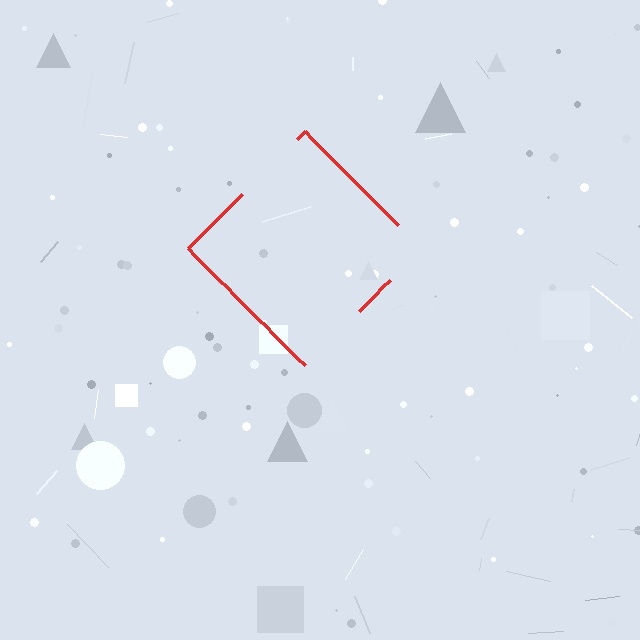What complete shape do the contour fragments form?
The contour fragments form a diamond.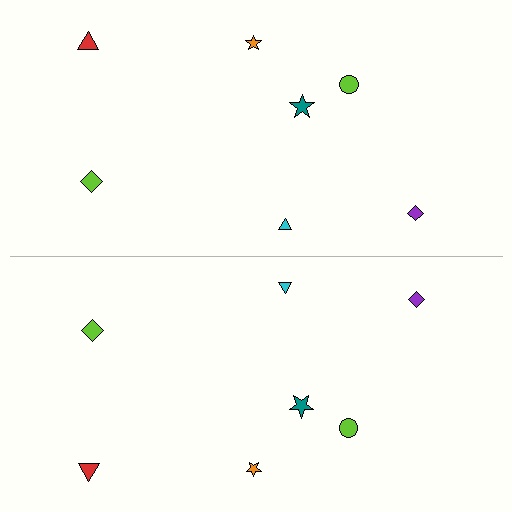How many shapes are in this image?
There are 14 shapes in this image.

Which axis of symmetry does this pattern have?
The pattern has a horizontal axis of symmetry running through the center of the image.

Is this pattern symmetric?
Yes, this pattern has bilateral (reflection) symmetry.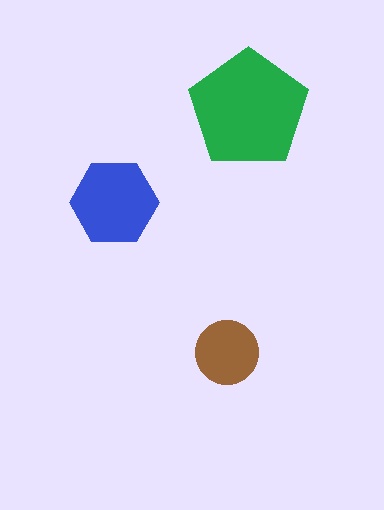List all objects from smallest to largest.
The brown circle, the blue hexagon, the green pentagon.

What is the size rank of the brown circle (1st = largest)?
3rd.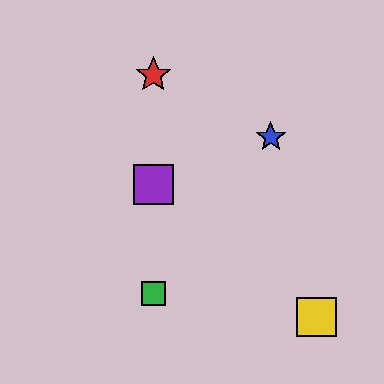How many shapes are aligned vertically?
3 shapes (the red star, the green square, the purple square) are aligned vertically.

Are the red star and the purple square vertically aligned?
Yes, both are at x≈153.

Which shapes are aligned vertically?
The red star, the green square, the purple square are aligned vertically.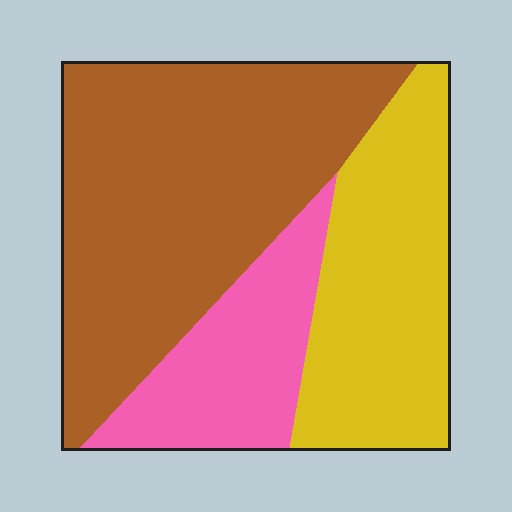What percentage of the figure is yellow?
Yellow takes up between a quarter and a half of the figure.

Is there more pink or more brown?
Brown.